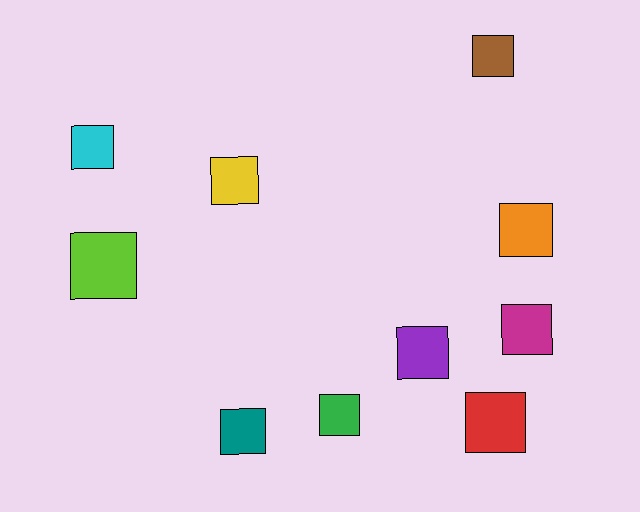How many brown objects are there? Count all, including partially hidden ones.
There is 1 brown object.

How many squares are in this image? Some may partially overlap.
There are 10 squares.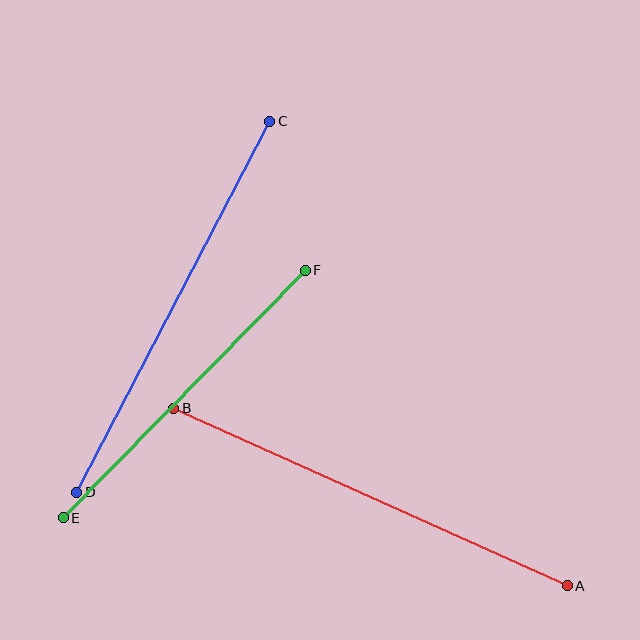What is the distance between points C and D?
The distance is approximately 418 pixels.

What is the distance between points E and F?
The distance is approximately 347 pixels.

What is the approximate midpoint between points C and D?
The midpoint is at approximately (173, 307) pixels.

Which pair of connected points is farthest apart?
Points A and B are farthest apart.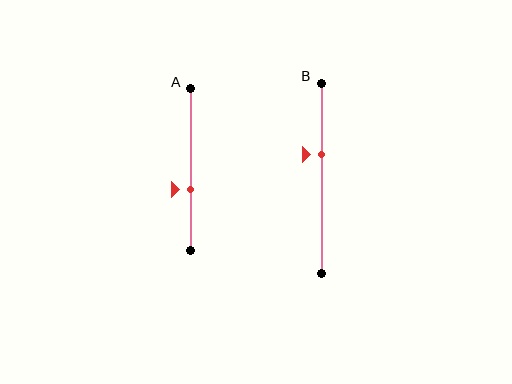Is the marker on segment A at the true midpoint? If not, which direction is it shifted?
No, the marker on segment A is shifted downward by about 12% of the segment length.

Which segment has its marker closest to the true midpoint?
Segment A has its marker closest to the true midpoint.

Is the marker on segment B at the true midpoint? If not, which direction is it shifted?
No, the marker on segment B is shifted upward by about 13% of the segment length.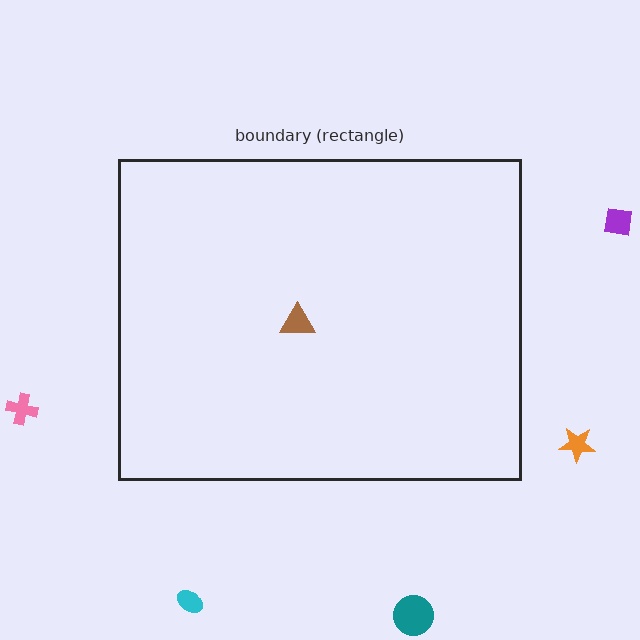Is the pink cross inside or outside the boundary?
Outside.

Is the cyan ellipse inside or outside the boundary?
Outside.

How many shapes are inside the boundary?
1 inside, 5 outside.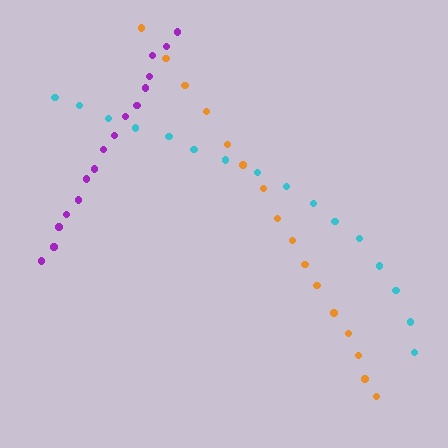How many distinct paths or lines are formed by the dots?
There are 3 distinct paths.